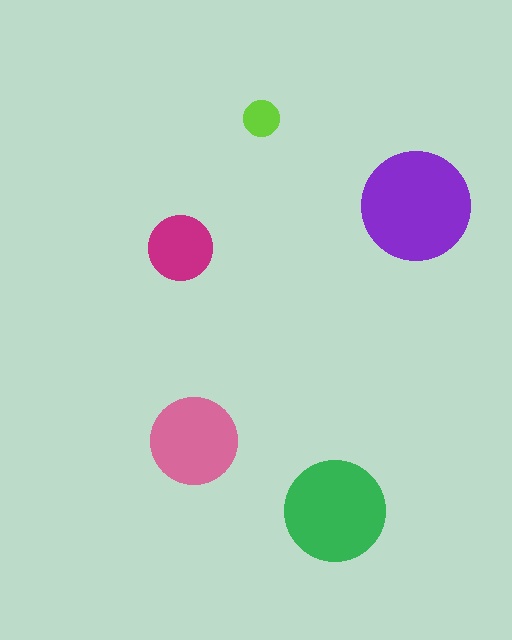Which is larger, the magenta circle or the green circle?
The green one.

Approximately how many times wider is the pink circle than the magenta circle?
About 1.5 times wider.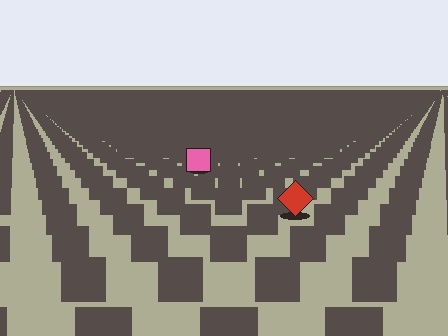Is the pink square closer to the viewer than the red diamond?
No. The red diamond is closer — you can tell from the texture gradient: the ground texture is coarser near it.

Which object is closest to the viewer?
The red diamond is closest. The texture marks near it are larger and more spread out.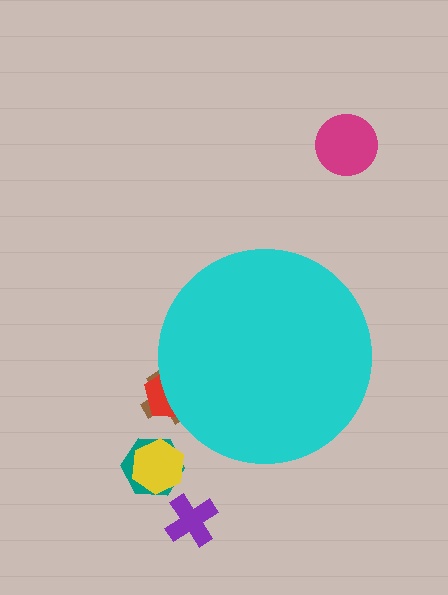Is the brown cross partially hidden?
Yes, the brown cross is partially hidden behind the cyan circle.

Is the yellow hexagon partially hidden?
No, the yellow hexagon is fully visible.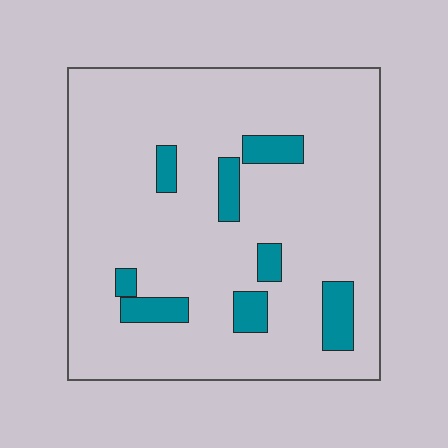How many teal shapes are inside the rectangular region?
8.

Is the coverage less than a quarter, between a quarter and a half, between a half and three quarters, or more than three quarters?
Less than a quarter.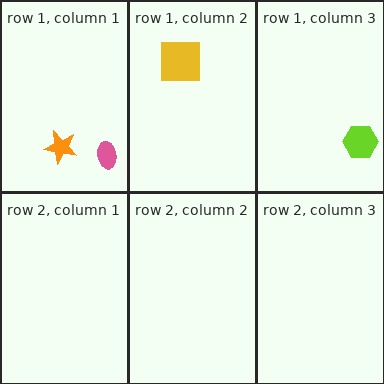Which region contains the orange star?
The row 1, column 1 region.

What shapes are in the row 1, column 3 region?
The lime hexagon.